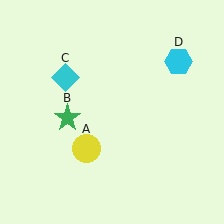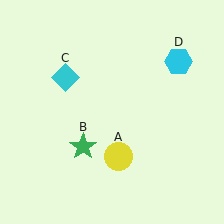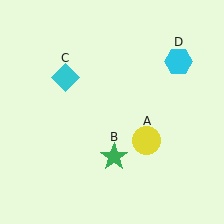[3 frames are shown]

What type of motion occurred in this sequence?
The yellow circle (object A), green star (object B) rotated counterclockwise around the center of the scene.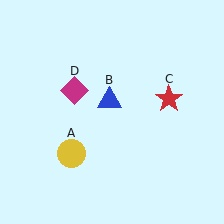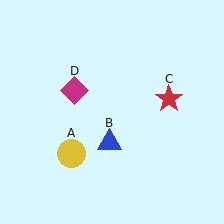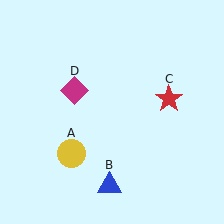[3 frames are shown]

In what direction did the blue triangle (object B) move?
The blue triangle (object B) moved down.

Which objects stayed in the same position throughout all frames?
Yellow circle (object A) and red star (object C) and magenta diamond (object D) remained stationary.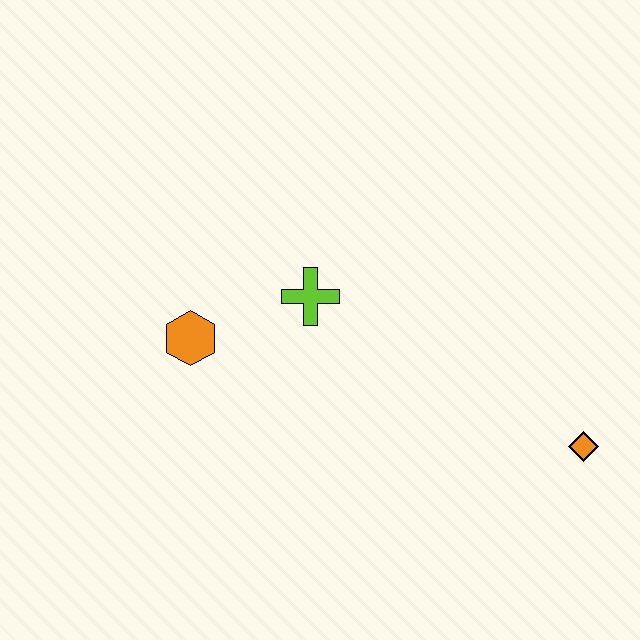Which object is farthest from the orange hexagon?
The orange diamond is farthest from the orange hexagon.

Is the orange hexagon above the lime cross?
No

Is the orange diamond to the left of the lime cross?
No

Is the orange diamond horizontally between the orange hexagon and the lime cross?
No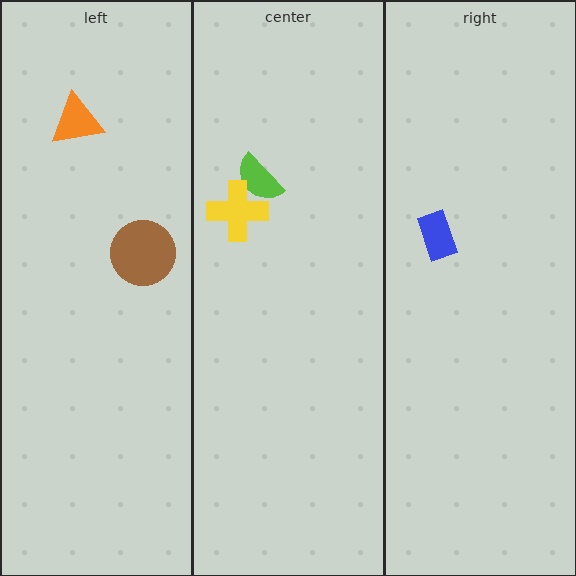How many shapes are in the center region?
2.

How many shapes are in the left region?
2.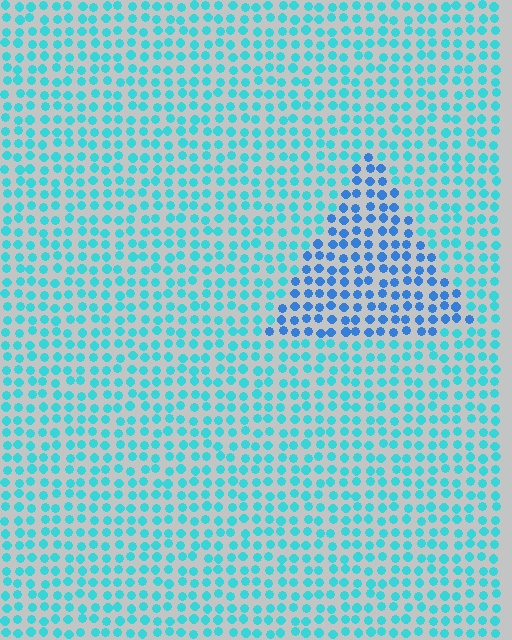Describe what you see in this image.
The image is filled with small cyan elements in a uniform arrangement. A triangle-shaped region is visible where the elements are tinted to a slightly different hue, forming a subtle color boundary.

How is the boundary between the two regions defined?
The boundary is defined purely by a slight shift in hue (about 32 degrees). Spacing, size, and orientation are identical on both sides.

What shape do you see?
I see a triangle.